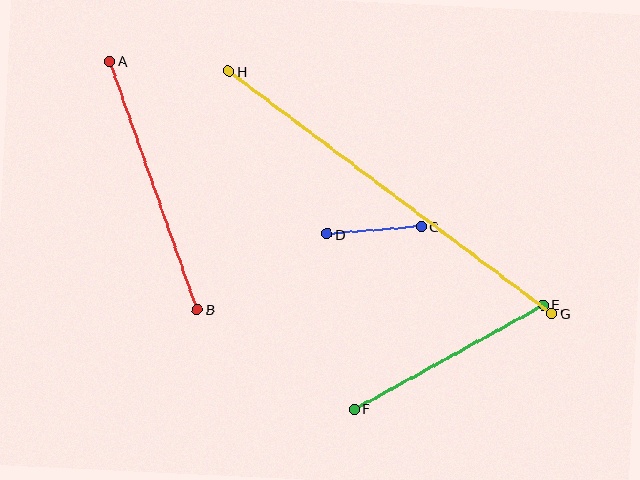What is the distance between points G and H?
The distance is approximately 403 pixels.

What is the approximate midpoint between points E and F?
The midpoint is at approximately (449, 357) pixels.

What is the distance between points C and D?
The distance is approximately 94 pixels.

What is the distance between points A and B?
The distance is approximately 263 pixels.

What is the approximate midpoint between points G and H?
The midpoint is at approximately (390, 192) pixels.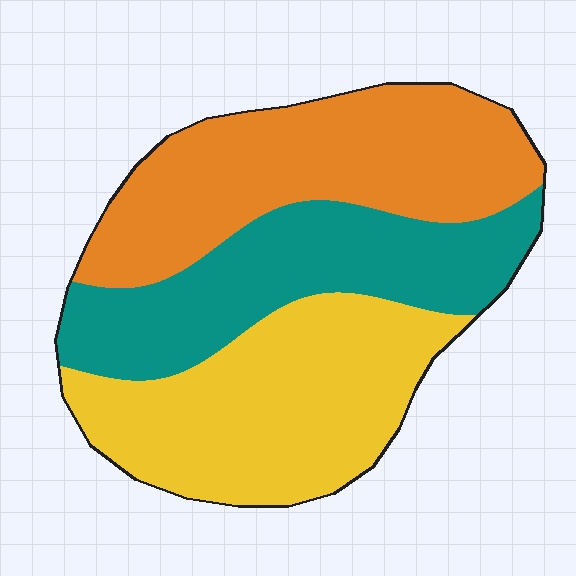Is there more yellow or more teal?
Yellow.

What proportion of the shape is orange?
Orange takes up about one third (1/3) of the shape.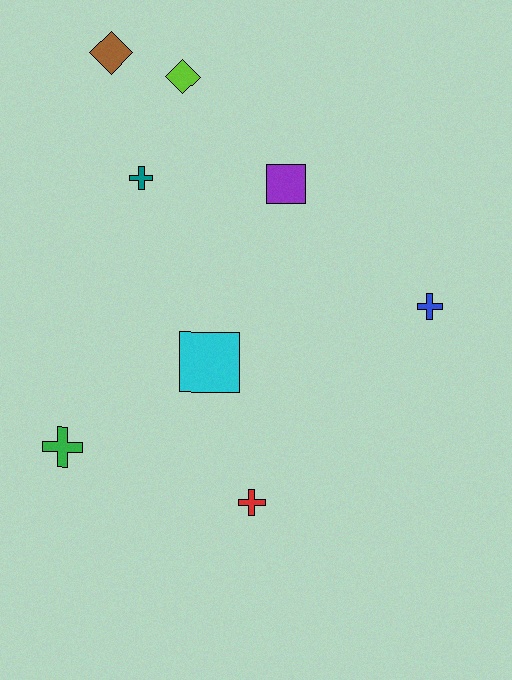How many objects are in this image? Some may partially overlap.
There are 8 objects.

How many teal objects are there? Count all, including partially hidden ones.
There is 1 teal object.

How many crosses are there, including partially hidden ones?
There are 4 crosses.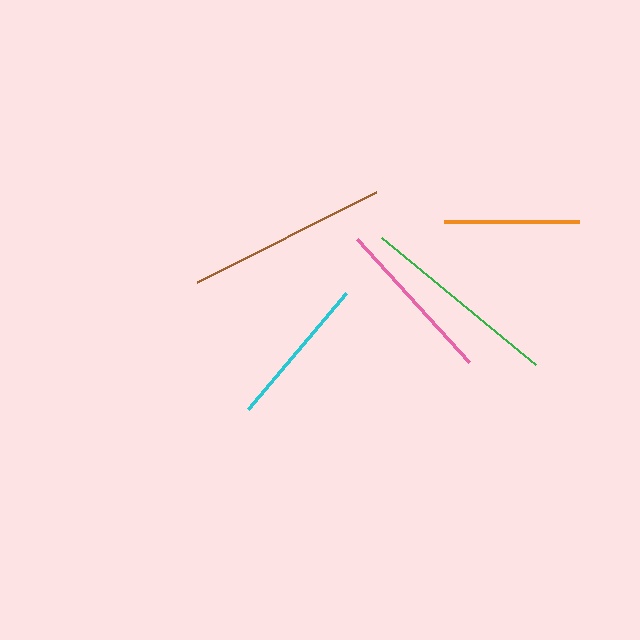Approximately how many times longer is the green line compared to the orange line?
The green line is approximately 1.5 times the length of the orange line.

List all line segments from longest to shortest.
From longest to shortest: brown, green, pink, cyan, orange.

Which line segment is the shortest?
The orange line is the shortest at approximately 134 pixels.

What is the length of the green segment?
The green segment is approximately 200 pixels long.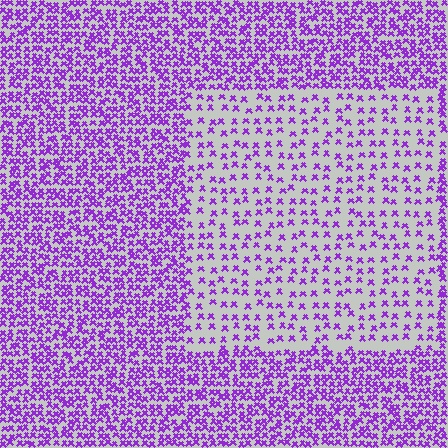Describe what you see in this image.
The image contains small purple elements arranged at two different densities. A rectangle-shaped region is visible where the elements are less densely packed than the surrounding area.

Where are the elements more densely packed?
The elements are more densely packed outside the rectangle boundary.